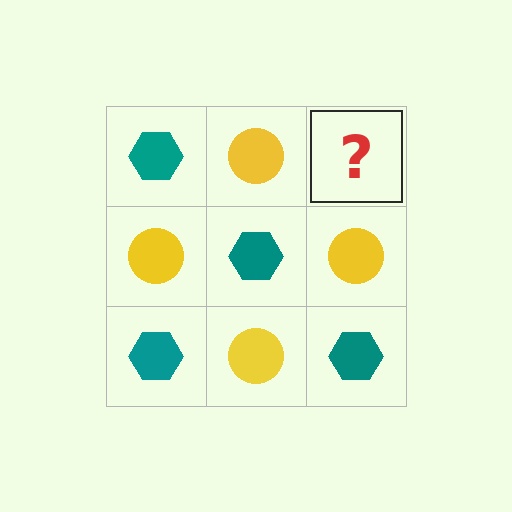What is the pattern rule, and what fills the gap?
The rule is that it alternates teal hexagon and yellow circle in a checkerboard pattern. The gap should be filled with a teal hexagon.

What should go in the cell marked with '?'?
The missing cell should contain a teal hexagon.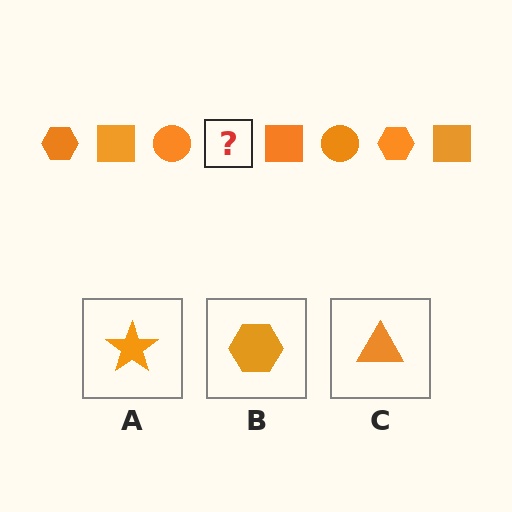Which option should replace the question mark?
Option B.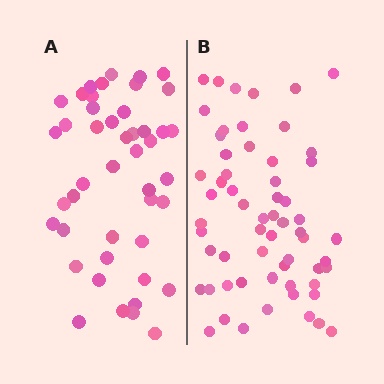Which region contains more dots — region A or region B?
Region B (the right region) has more dots.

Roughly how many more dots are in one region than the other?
Region B has approximately 15 more dots than region A.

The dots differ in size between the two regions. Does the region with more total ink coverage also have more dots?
No. Region A has more total ink coverage because its dots are larger, but region B actually contains more individual dots. Total area can be misleading — the number of items is what matters here.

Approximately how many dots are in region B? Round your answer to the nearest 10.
About 60 dots.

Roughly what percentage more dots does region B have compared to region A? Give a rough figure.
About 35% more.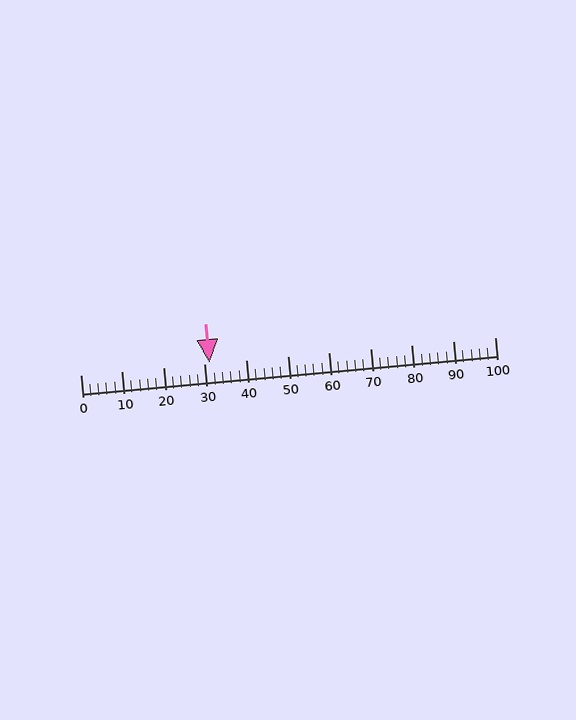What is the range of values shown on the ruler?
The ruler shows values from 0 to 100.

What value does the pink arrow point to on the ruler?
The pink arrow points to approximately 31.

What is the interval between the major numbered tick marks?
The major tick marks are spaced 10 units apart.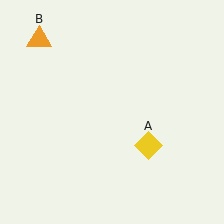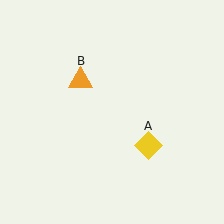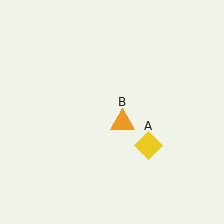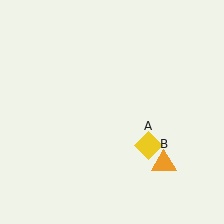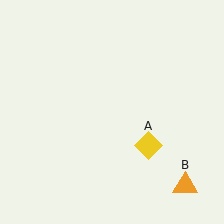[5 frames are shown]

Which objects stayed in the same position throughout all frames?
Yellow diamond (object A) remained stationary.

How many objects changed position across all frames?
1 object changed position: orange triangle (object B).